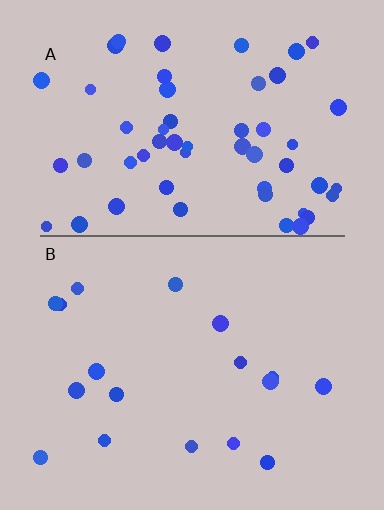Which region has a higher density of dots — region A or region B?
A (the top).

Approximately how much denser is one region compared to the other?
Approximately 3.1× — region A over region B.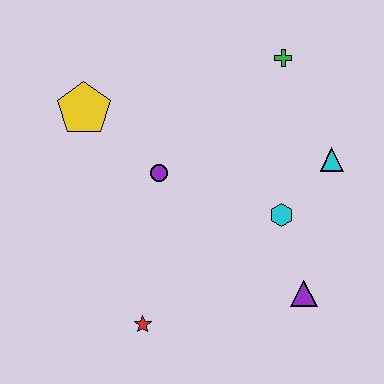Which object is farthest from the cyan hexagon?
The yellow pentagon is farthest from the cyan hexagon.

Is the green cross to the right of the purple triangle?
No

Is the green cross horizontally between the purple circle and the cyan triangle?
Yes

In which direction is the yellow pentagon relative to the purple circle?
The yellow pentagon is to the left of the purple circle.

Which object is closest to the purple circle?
The yellow pentagon is closest to the purple circle.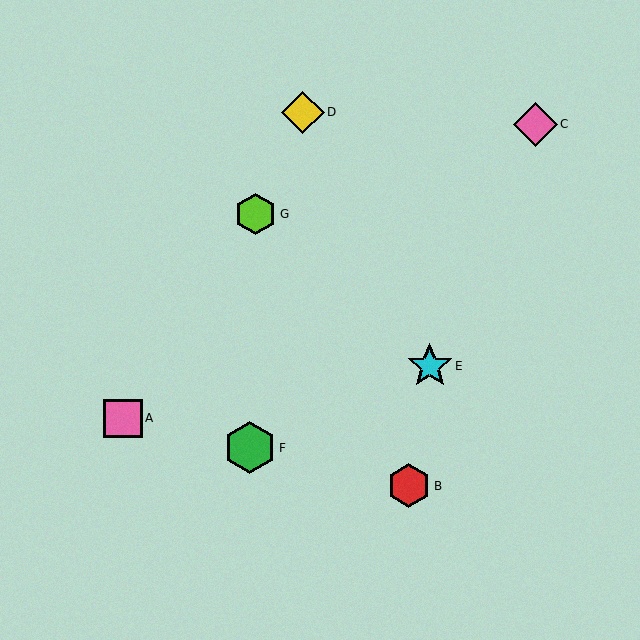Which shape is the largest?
The green hexagon (labeled F) is the largest.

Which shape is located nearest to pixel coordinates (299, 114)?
The yellow diamond (labeled D) at (303, 112) is nearest to that location.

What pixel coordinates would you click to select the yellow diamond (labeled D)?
Click at (303, 112) to select the yellow diamond D.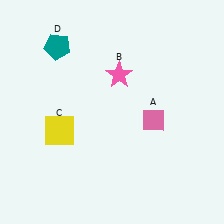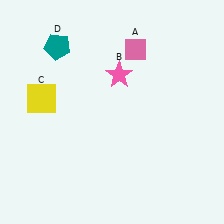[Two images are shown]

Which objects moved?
The objects that moved are: the pink diamond (A), the yellow square (C).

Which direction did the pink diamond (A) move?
The pink diamond (A) moved up.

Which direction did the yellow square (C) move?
The yellow square (C) moved up.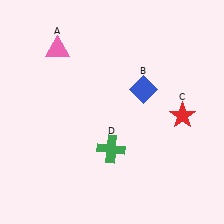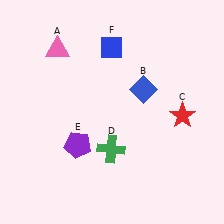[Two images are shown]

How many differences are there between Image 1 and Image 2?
There are 2 differences between the two images.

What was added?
A purple pentagon (E), a blue diamond (F) were added in Image 2.